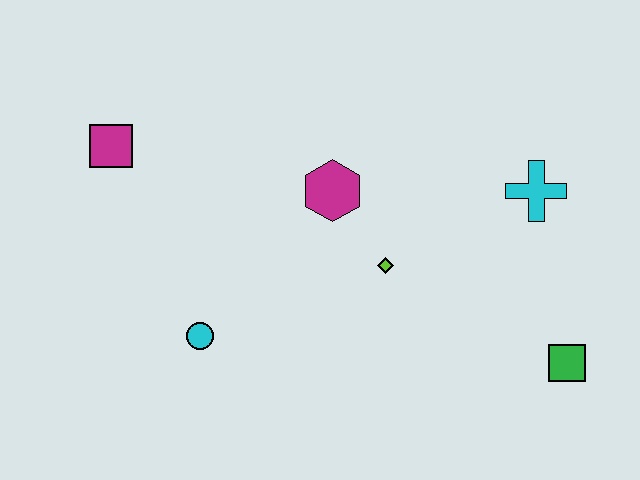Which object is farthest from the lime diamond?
The magenta square is farthest from the lime diamond.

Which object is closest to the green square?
The cyan cross is closest to the green square.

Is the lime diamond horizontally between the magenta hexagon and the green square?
Yes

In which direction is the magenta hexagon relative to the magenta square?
The magenta hexagon is to the right of the magenta square.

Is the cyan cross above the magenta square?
No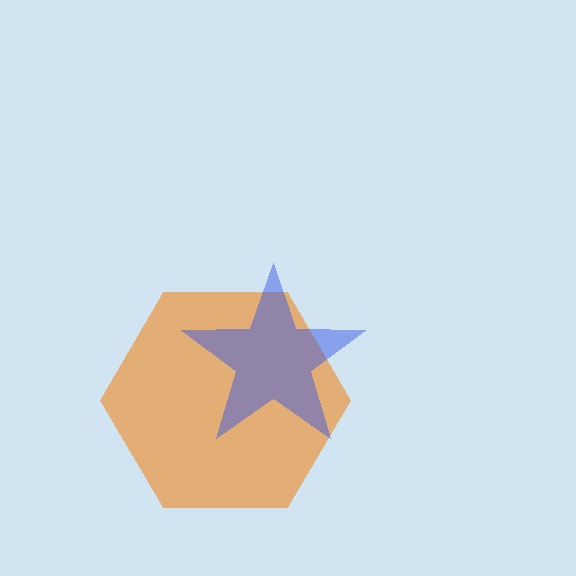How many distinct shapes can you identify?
There are 2 distinct shapes: an orange hexagon, a blue star.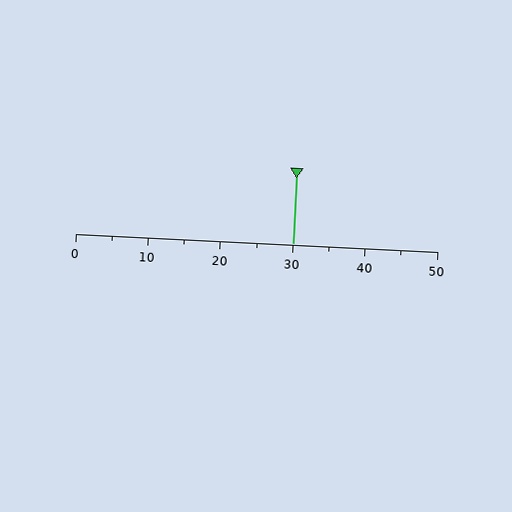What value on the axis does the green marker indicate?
The marker indicates approximately 30.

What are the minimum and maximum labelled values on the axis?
The axis runs from 0 to 50.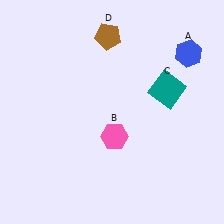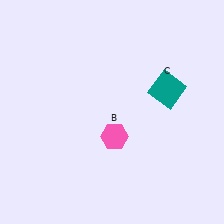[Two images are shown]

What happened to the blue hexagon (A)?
The blue hexagon (A) was removed in Image 2. It was in the top-right area of Image 1.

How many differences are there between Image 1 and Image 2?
There are 2 differences between the two images.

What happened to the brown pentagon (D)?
The brown pentagon (D) was removed in Image 2. It was in the top-left area of Image 1.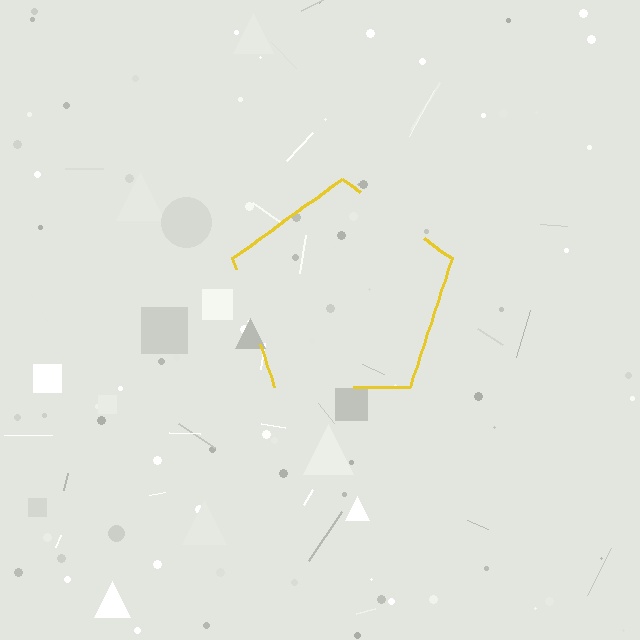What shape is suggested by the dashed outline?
The dashed outline suggests a pentagon.